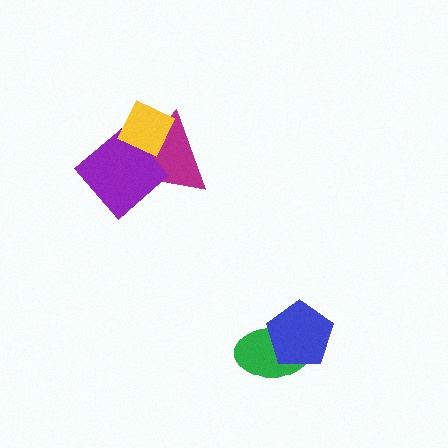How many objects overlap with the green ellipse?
1 object overlaps with the green ellipse.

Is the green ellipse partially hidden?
Yes, it is partially covered by another shape.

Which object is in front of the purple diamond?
The yellow diamond is in front of the purple diamond.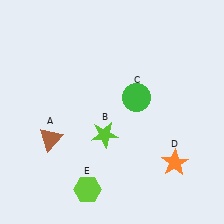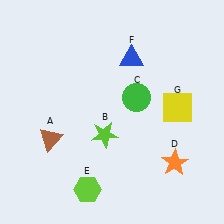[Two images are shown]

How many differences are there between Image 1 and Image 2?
There are 2 differences between the two images.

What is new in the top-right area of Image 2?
A yellow square (G) was added in the top-right area of Image 2.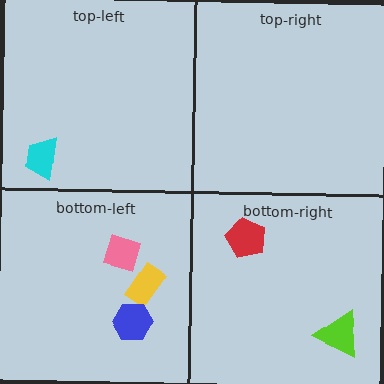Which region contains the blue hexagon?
The bottom-left region.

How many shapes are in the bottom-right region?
2.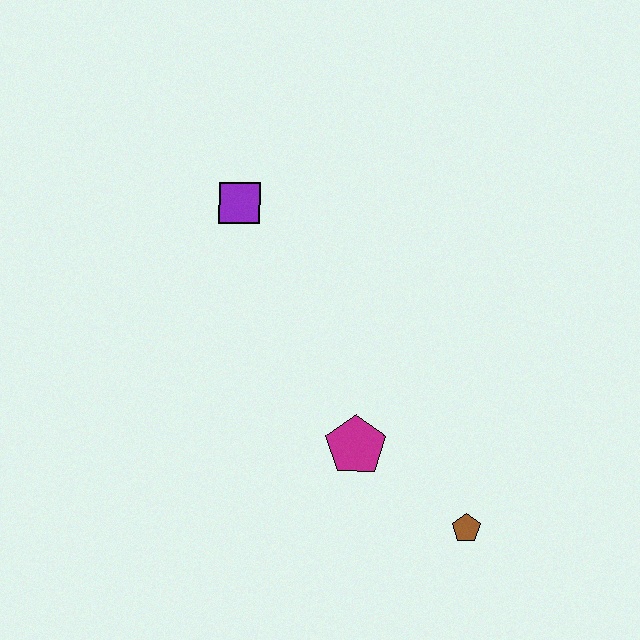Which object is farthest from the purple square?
The brown pentagon is farthest from the purple square.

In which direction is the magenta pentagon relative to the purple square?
The magenta pentagon is below the purple square.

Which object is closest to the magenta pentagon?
The brown pentagon is closest to the magenta pentagon.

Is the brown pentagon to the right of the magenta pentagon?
Yes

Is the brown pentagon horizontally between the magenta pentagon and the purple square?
No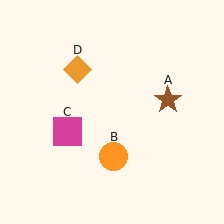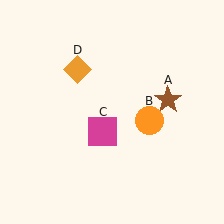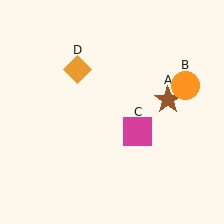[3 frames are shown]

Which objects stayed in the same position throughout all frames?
Brown star (object A) and orange diamond (object D) remained stationary.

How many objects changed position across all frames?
2 objects changed position: orange circle (object B), magenta square (object C).